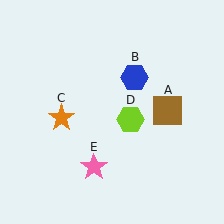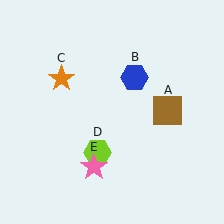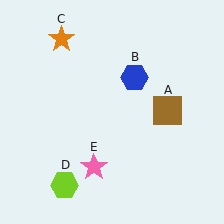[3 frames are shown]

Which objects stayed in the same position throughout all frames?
Brown square (object A) and blue hexagon (object B) and pink star (object E) remained stationary.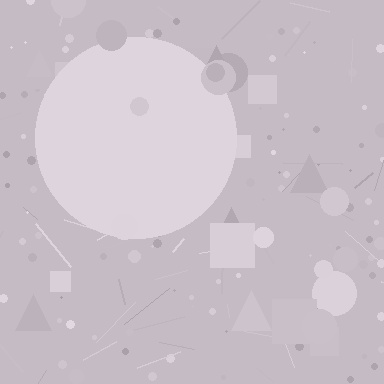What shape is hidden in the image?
A circle is hidden in the image.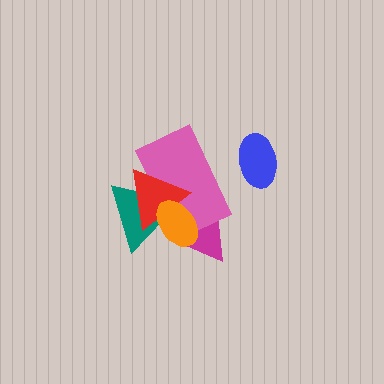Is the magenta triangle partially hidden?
Yes, it is partially covered by another shape.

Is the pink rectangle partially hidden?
Yes, it is partially covered by another shape.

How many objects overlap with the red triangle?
3 objects overlap with the red triangle.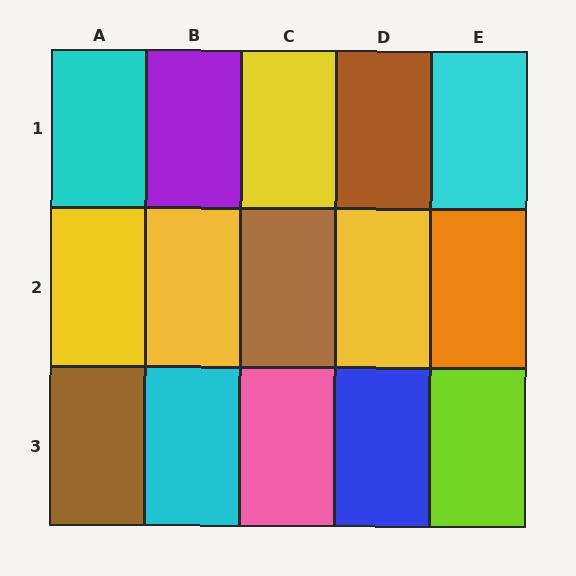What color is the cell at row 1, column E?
Cyan.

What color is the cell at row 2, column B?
Yellow.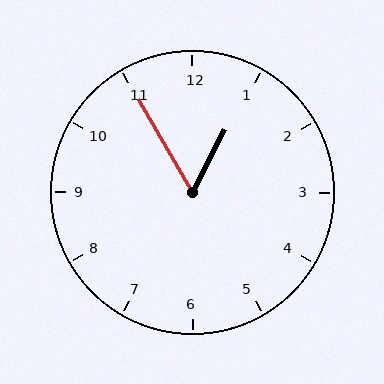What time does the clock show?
12:55.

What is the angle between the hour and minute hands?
Approximately 58 degrees.